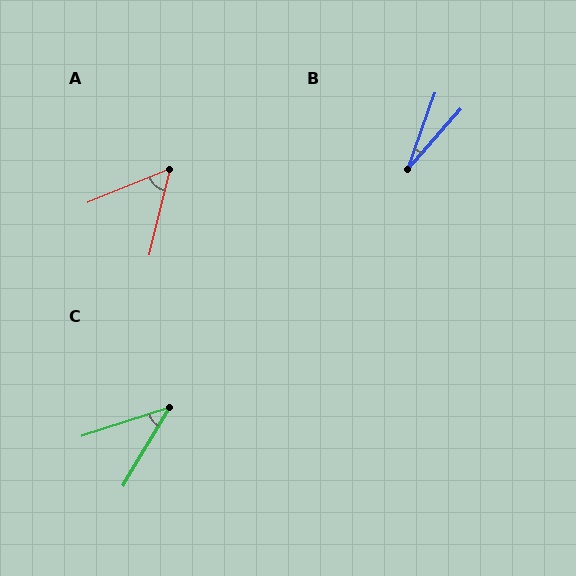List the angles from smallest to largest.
B (22°), C (41°), A (54°).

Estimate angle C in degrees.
Approximately 41 degrees.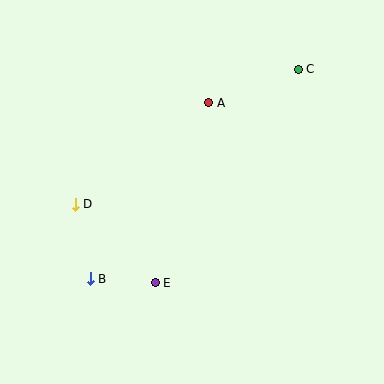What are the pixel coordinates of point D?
Point D is at (75, 204).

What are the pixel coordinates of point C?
Point C is at (298, 69).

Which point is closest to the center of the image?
Point A at (209, 103) is closest to the center.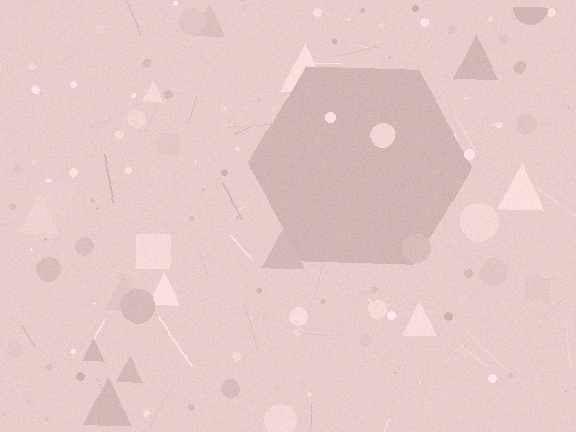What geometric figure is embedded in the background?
A hexagon is embedded in the background.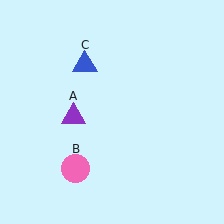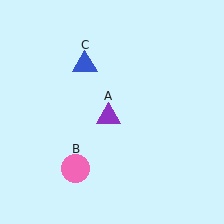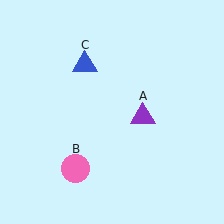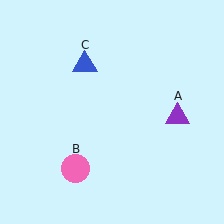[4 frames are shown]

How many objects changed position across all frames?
1 object changed position: purple triangle (object A).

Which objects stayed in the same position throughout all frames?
Pink circle (object B) and blue triangle (object C) remained stationary.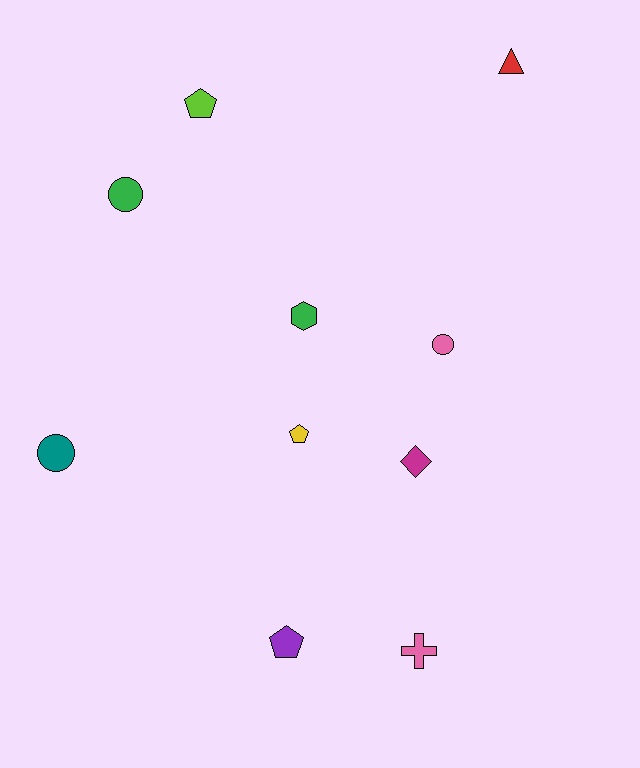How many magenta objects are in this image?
There is 1 magenta object.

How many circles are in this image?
There are 3 circles.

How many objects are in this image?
There are 10 objects.